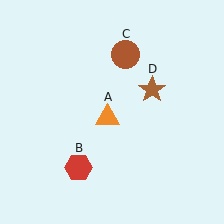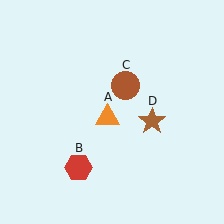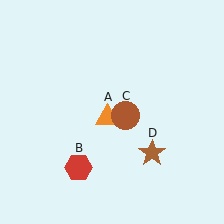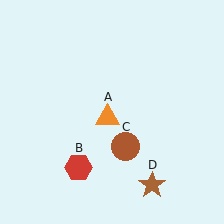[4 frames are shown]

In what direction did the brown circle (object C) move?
The brown circle (object C) moved down.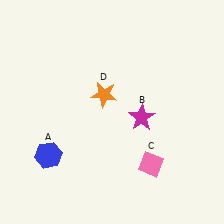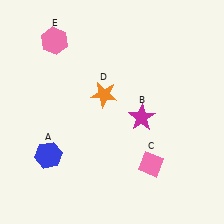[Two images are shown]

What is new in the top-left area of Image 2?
A pink hexagon (E) was added in the top-left area of Image 2.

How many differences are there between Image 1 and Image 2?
There is 1 difference between the two images.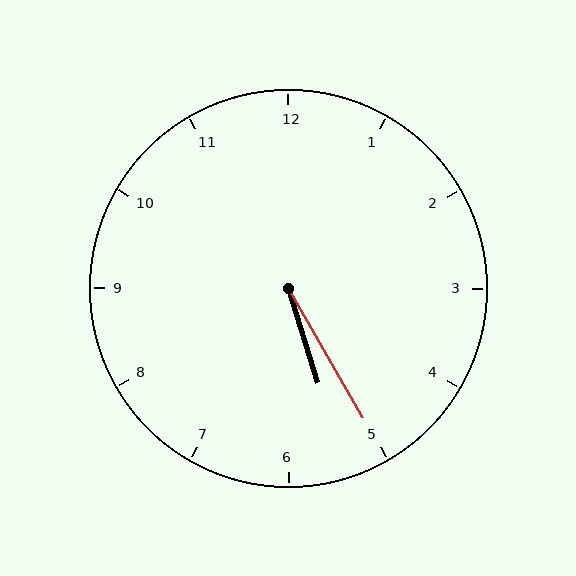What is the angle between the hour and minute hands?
Approximately 12 degrees.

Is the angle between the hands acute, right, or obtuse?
It is acute.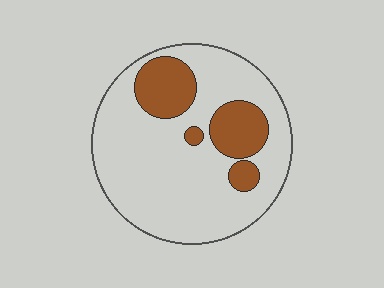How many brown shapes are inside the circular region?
4.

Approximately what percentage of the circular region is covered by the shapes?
Approximately 20%.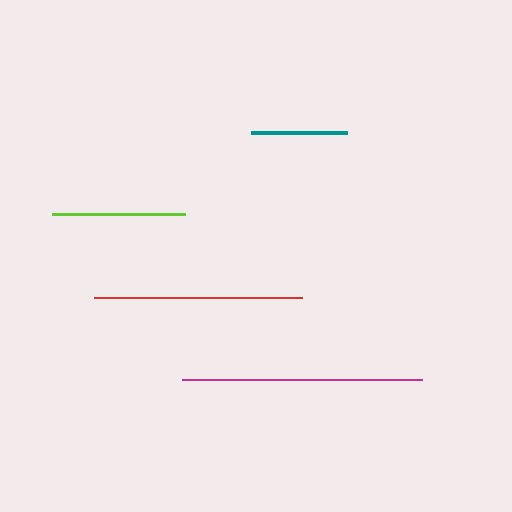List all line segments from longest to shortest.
From longest to shortest: magenta, red, lime, teal.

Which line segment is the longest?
The magenta line is the longest at approximately 241 pixels.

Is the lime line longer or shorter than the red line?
The red line is longer than the lime line.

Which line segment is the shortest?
The teal line is the shortest at approximately 96 pixels.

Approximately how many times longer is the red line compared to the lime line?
The red line is approximately 1.6 times the length of the lime line.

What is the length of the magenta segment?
The magenta segment is approximately 241 pixels long.